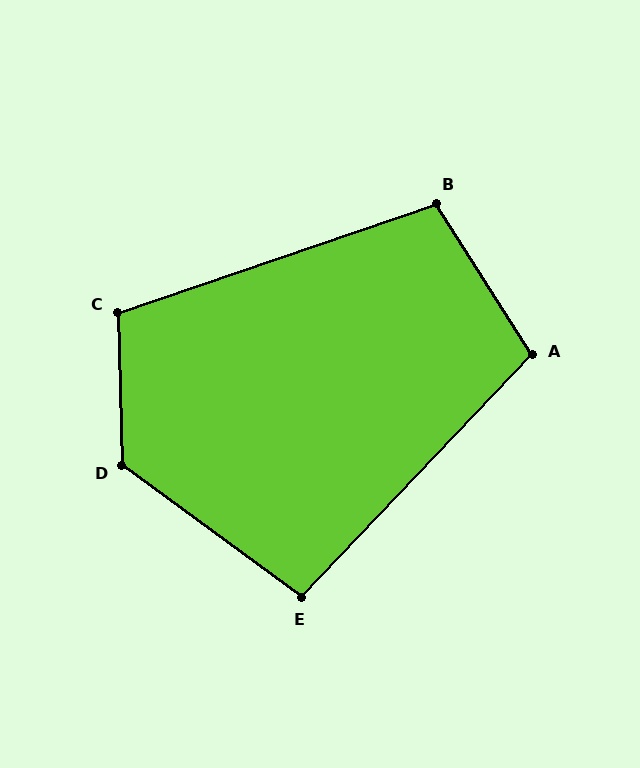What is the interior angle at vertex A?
Approximately 104 degrees (obtuse).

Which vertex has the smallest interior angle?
E, at approximately 97 degrees.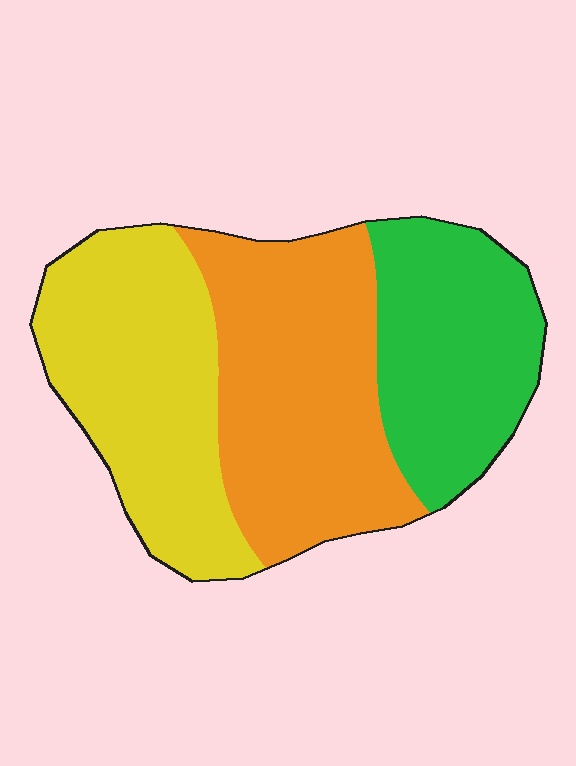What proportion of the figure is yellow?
Yellow covers 35% of the figure.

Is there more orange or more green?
Orange.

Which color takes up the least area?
Green, at roughly 25%.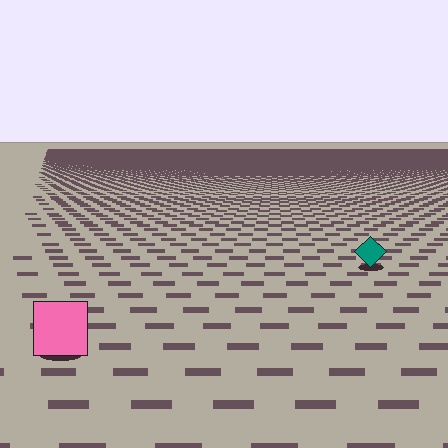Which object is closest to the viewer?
The pink square is closest. The texture marks near it are larger and more spread out.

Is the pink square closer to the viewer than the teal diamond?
Yes. The pink square is closer — you can tell from the texture gradient: the ground texture is coarser near it.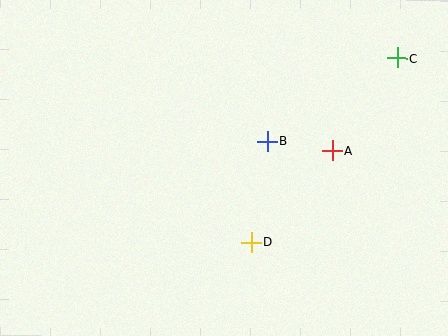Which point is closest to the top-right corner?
Point C is closest to the top-right corner.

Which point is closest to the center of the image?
Point B at (267, 141) is closest to the center.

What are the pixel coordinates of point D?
Point D is at (251, 242).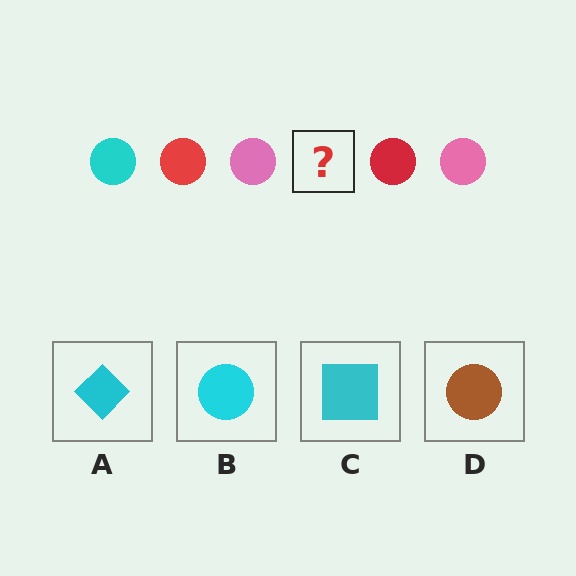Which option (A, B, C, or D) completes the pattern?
B.